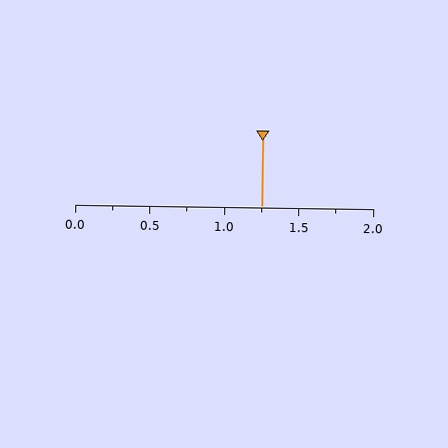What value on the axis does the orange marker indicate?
The marker indicates approximately 1.25.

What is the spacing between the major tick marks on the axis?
The major ticks are spaced 0.5 apart.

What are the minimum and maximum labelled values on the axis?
The axis runs from 0.0 to 2.0.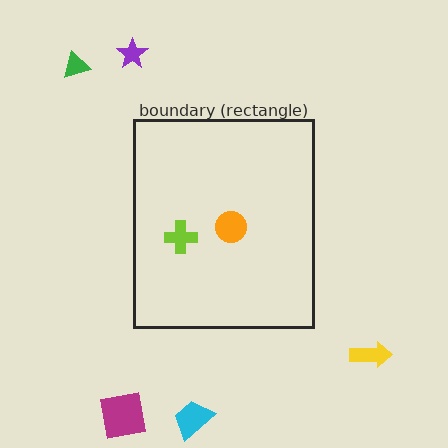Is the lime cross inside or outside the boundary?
Inside.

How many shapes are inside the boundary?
2 inside, 5 outside.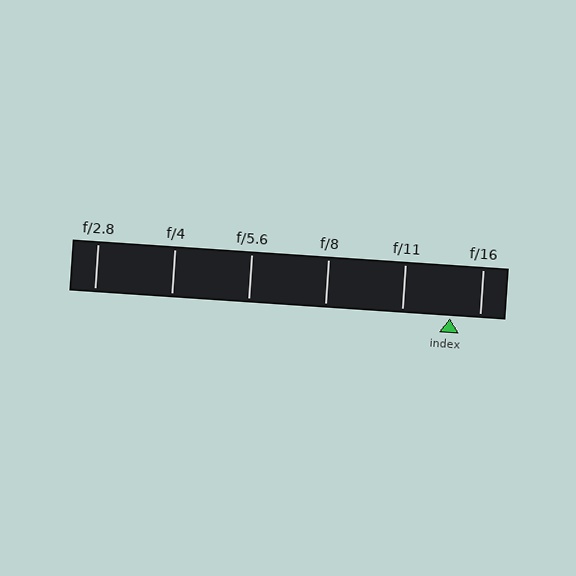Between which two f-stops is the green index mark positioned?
The index mark is between f/11 and f/16.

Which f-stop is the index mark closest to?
The index mark is closest to f/16.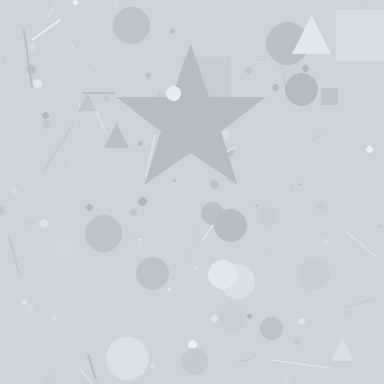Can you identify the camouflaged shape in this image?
The camouflaged shape is a star.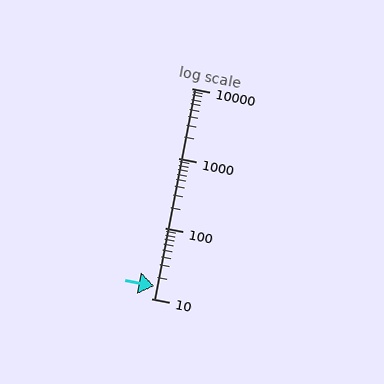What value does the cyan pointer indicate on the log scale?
The pointer indicates approximately 15.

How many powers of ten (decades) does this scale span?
The scale spans 3 decades, from 10 to 10000.